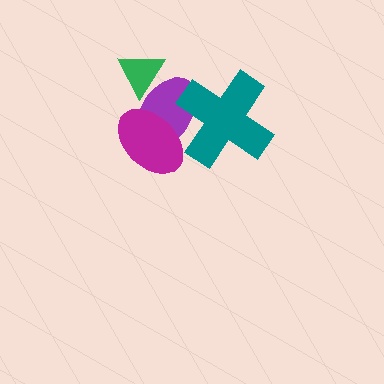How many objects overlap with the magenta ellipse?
2 objects overlap with the magenta ellipse.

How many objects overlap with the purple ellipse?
3 objects overlap with the purple ellipse.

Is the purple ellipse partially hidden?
Yes, it is partially covered by another shape.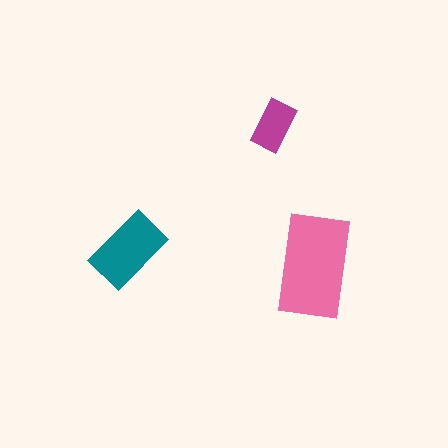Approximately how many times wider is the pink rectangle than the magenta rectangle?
About 2 times wider.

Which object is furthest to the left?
The teal rectangle is leftmost.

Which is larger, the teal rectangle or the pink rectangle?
The pink one.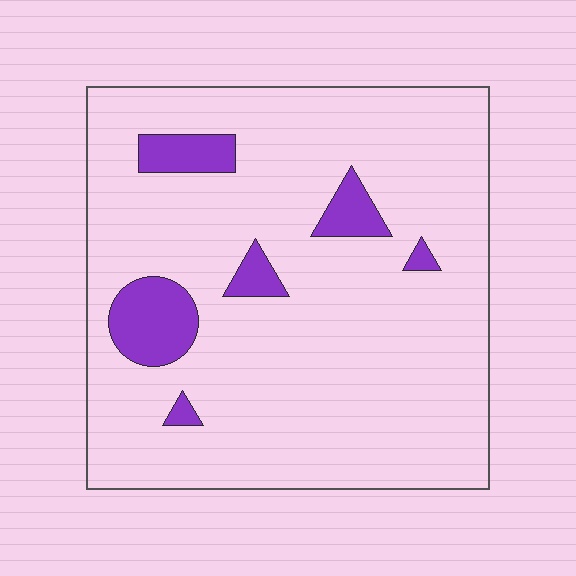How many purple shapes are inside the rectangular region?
6.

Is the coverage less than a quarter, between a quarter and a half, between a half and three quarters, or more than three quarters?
Less than a quarter.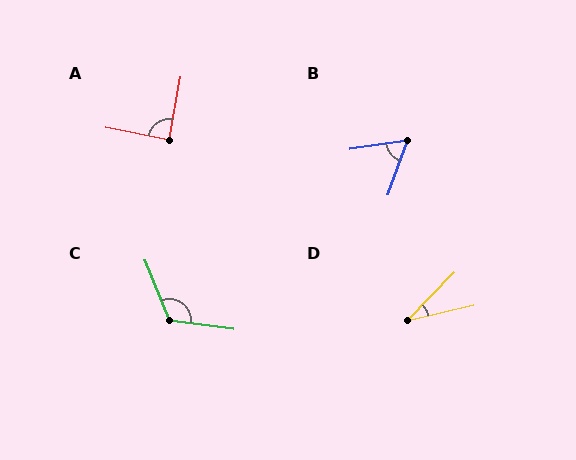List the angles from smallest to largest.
D (32°), B (62°), A (89°), C (119°).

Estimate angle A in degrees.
Approximately 89 degrees.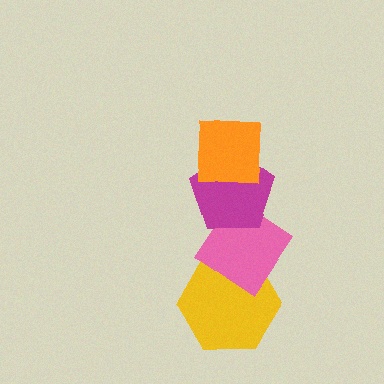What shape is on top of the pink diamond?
The magenta pentagon is on top of the pink diamond.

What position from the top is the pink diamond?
The pink diamond is 3rd from the top.